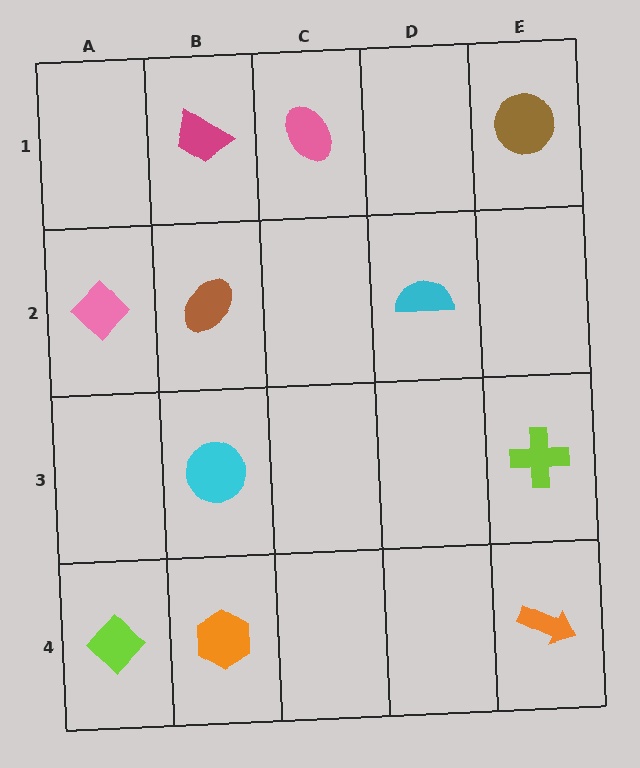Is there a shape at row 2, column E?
No, that cell is empty.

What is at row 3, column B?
A cyan circle.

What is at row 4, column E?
An orange arrow.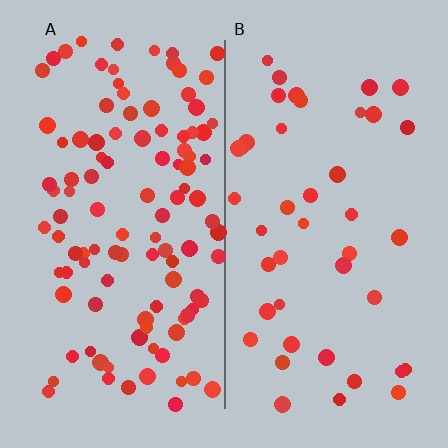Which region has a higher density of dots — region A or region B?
A (the left).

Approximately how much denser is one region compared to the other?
Approximately 2.5× — region A over region B.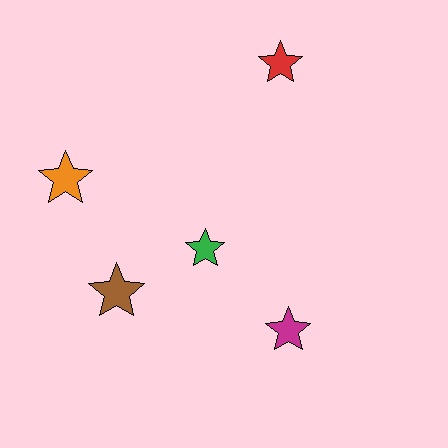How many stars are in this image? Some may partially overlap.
There are 5 stars.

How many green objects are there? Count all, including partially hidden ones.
There is 1 green object.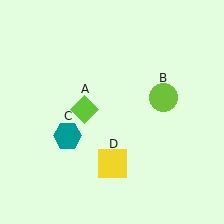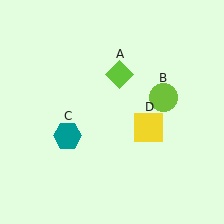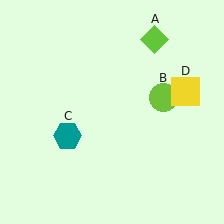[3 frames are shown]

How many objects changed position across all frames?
2 objects changed position: lime diamond (object A), yellow square (object D).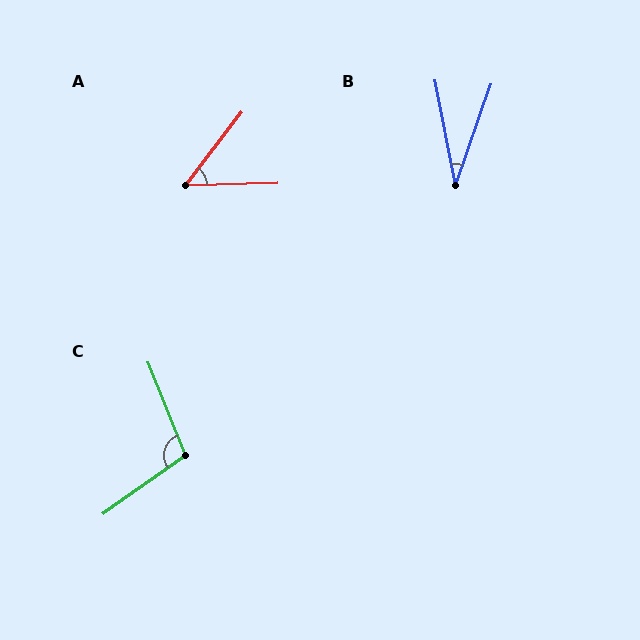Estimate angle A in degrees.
Approximately 51 degrees.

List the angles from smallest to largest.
B (30°), A (51°), C (104°).